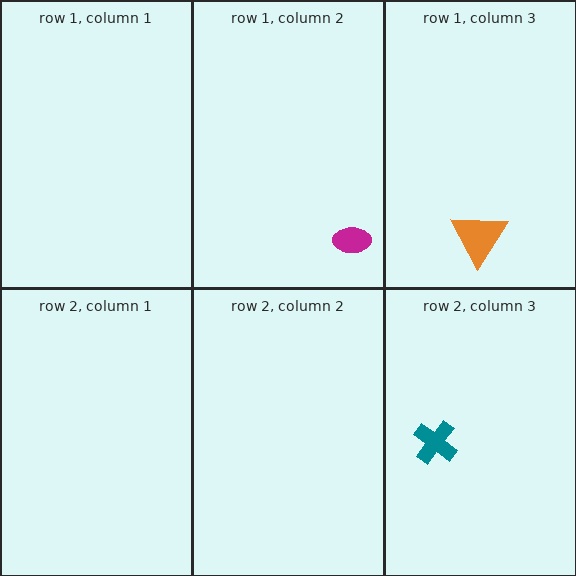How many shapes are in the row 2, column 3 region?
1.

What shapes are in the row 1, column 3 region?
The orange triangle.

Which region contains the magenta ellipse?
The row 1, column 2 region.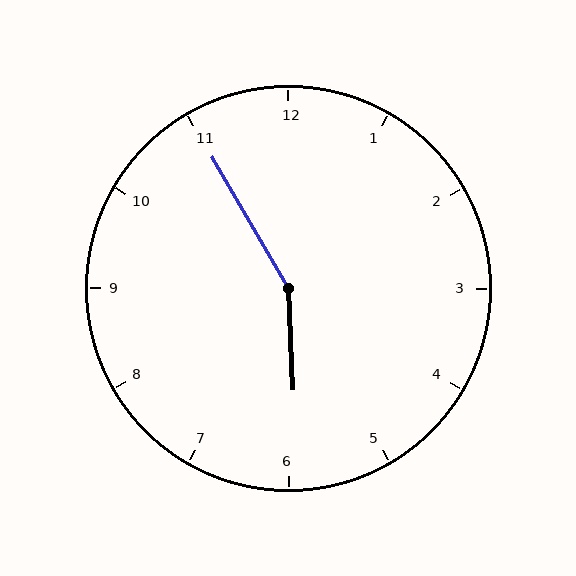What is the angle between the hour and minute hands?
Approximately 152 degrees.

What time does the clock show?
5:55.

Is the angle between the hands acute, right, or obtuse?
It is obtuse.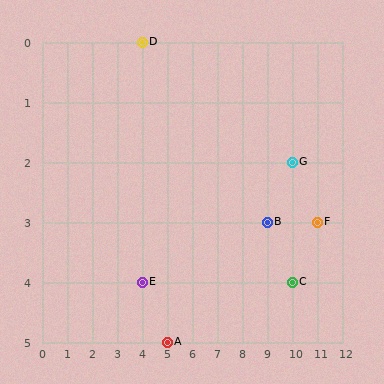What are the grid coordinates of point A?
Point A is at grid coordinates (5, 5).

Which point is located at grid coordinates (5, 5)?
Point A is at (5, 5).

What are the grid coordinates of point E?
Point E is at grid coordinates (4, 4).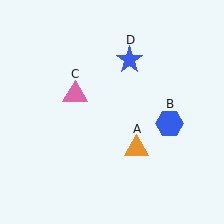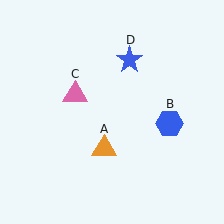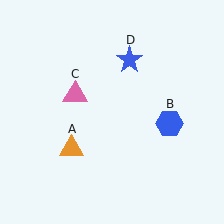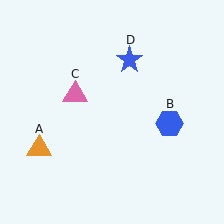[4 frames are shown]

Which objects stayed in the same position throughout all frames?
Blue hexagon (object B) and pink triangle (object C) and blue star (object D) remained stationary.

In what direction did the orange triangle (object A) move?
The orange triangle (object A) moved left.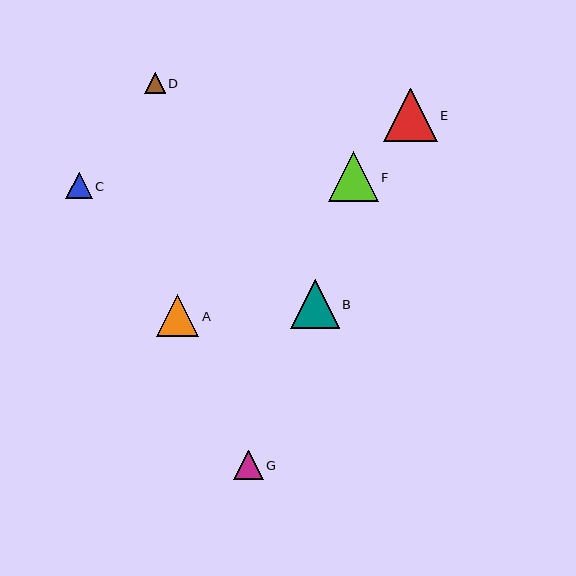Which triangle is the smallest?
Triangle D is the smallest with a size of approximately 20 pixels.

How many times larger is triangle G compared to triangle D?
Triangle G is approximately 1.5 times the size of triangle D.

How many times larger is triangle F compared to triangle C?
Triangle F is approximately 1.9 times the size of triangle C.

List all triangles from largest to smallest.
From largest to smallest: E, F, B, A, G, C, D.